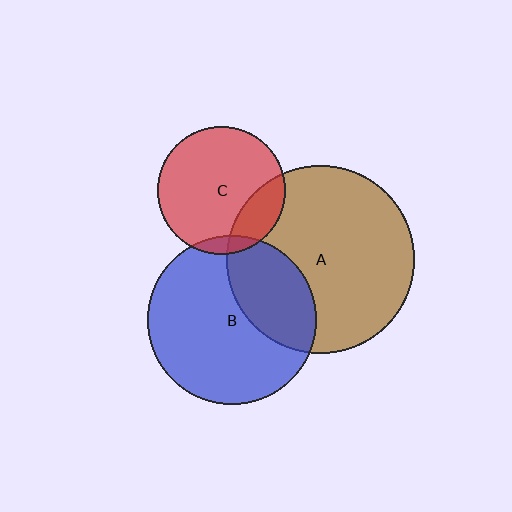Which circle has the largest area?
Circle A (brown).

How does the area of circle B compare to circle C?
Approximately 1.7 times.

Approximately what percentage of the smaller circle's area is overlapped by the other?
Approximately 20%.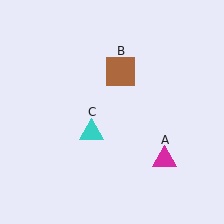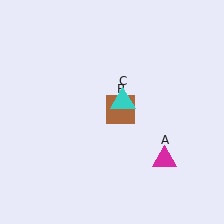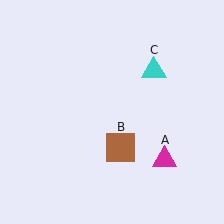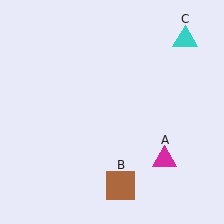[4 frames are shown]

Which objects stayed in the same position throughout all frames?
Magenta triangle (object A) remained stationary.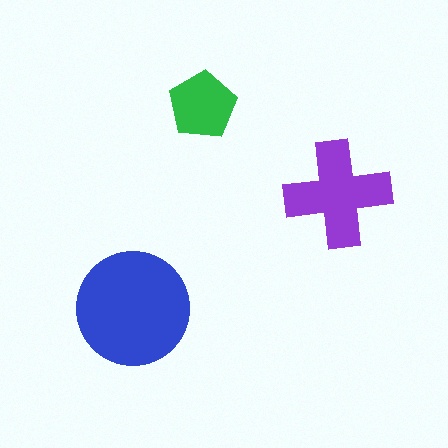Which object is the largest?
The blue circle.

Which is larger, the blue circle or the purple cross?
The blue circle.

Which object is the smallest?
The green pentagon.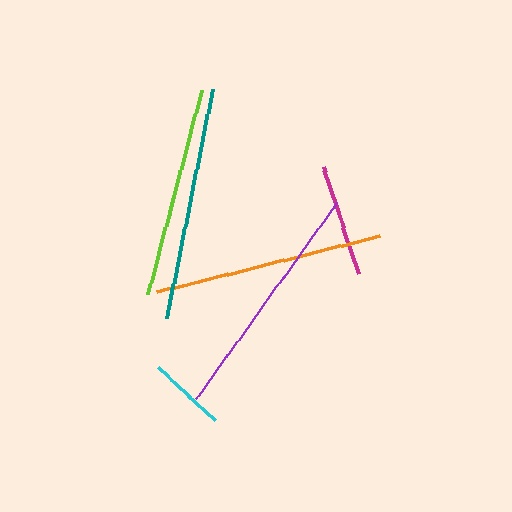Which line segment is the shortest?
The cyan line is the shortest at approximately 78 pixels.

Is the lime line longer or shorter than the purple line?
The purple line is longer than the lime line.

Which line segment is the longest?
The purple line is the longest at approximately 240 pixels.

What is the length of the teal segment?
The teal segment is approximately 233 pixels long.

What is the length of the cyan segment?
The cyan segment is approximately 78 pixels long.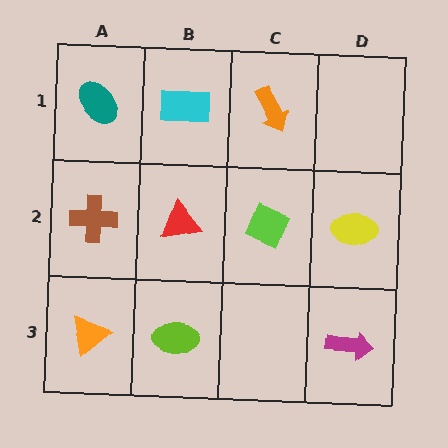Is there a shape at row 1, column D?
No, that cell is empty.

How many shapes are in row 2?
4 shapes.